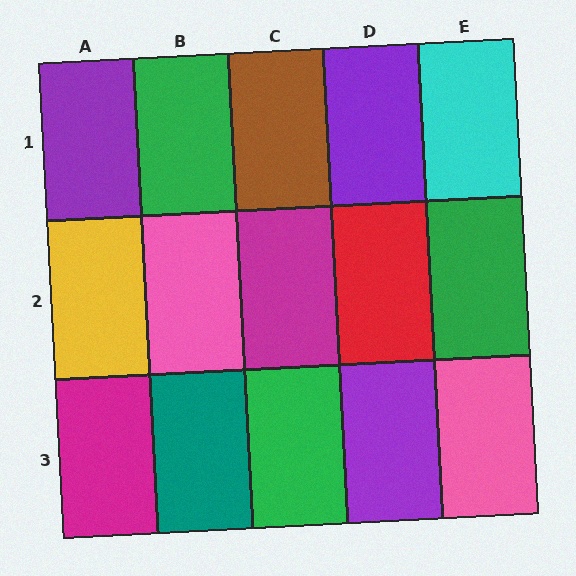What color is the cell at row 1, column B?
Green.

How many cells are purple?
3 cells are purple.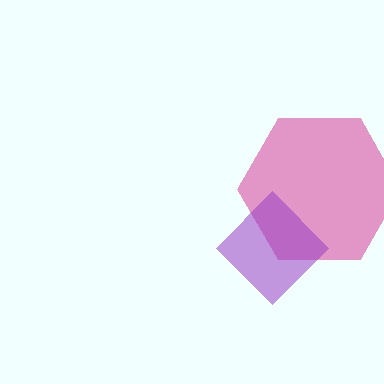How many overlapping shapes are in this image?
There are 2 overlapping shapes in the image.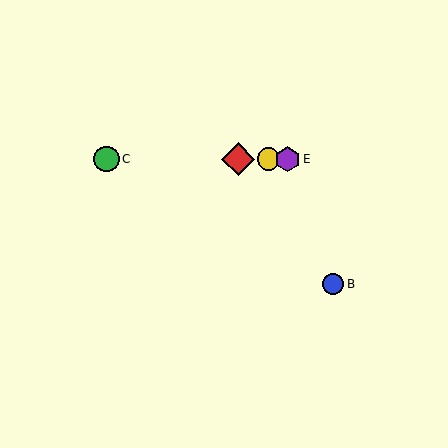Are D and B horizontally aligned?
No, D is at y≈159 and B is at y≈284.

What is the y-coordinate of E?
Object E is at y≈159.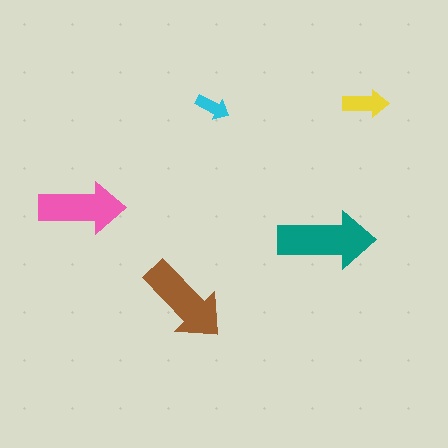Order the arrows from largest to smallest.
the teal one, the brown one, the pink one, the yellow one, the cyan one.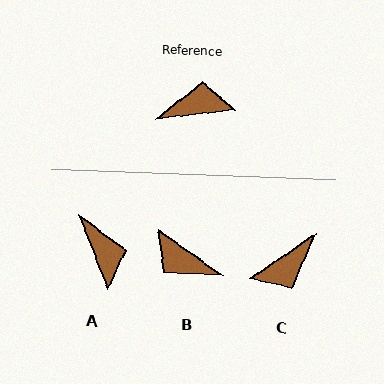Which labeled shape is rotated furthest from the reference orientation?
C, about 152 degrees away.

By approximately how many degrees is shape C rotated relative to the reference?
Approximately 152 degrees clockwise.